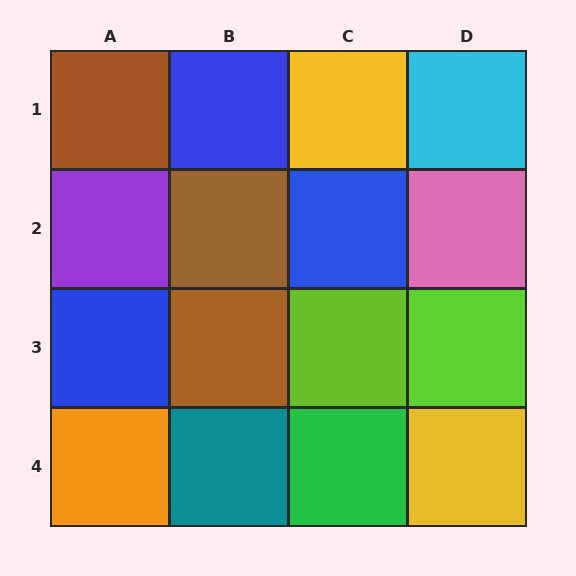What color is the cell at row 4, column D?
Yellow.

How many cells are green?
1 cell is green.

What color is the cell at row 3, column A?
Blue.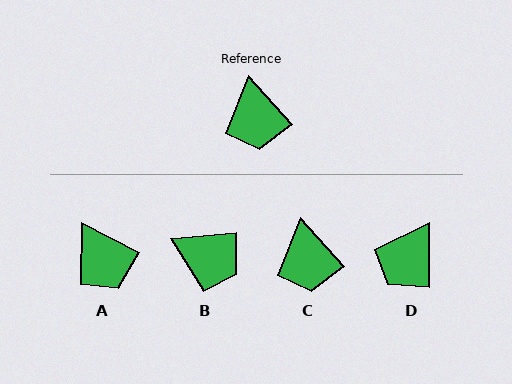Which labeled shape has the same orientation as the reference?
C.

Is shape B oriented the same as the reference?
No, it is off by about 53 degrees.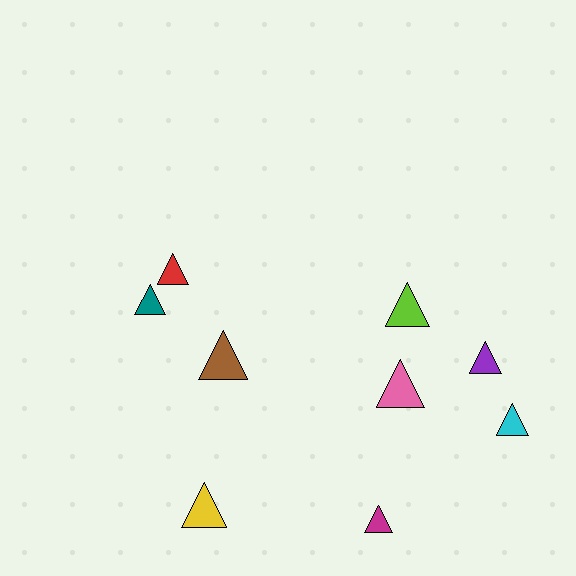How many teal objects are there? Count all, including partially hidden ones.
There is 1 teal object.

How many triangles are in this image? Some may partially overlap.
There are 9 triangles.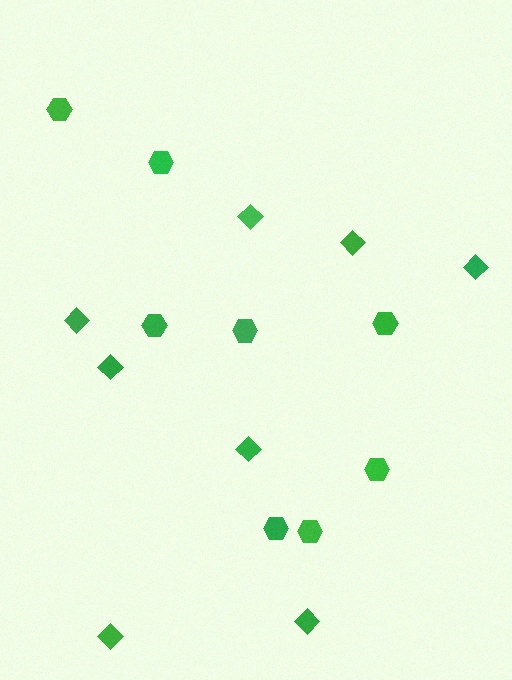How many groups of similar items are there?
There are 2 groups: one group of diamonds (8) and one group of hexagons (8).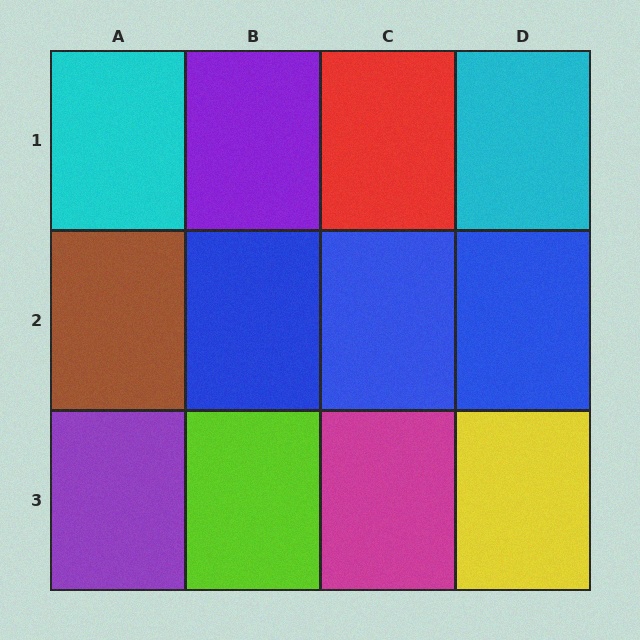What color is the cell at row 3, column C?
Magenta.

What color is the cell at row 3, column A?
Purple.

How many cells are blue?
3 cells are blue.